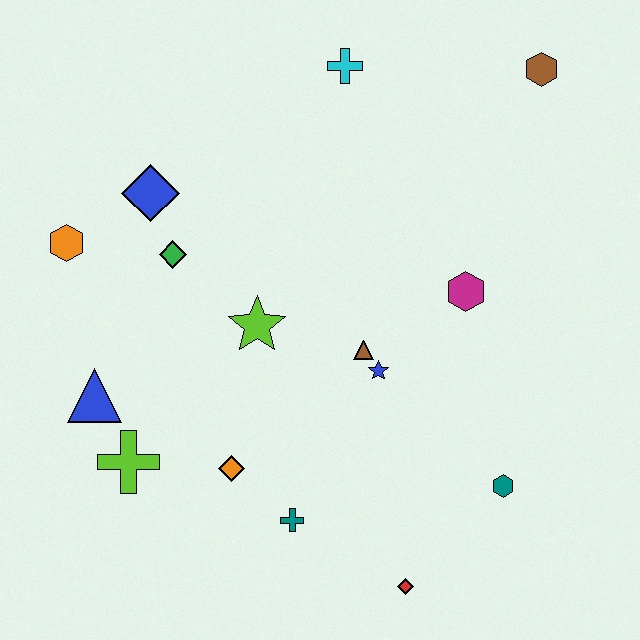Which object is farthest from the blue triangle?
The brown hexagon is farthest from the blue triangle.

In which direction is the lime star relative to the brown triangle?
The lime star is to the left of the brown triangle.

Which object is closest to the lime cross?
The blue triangle is closest to the lime cross.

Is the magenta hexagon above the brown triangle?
Yes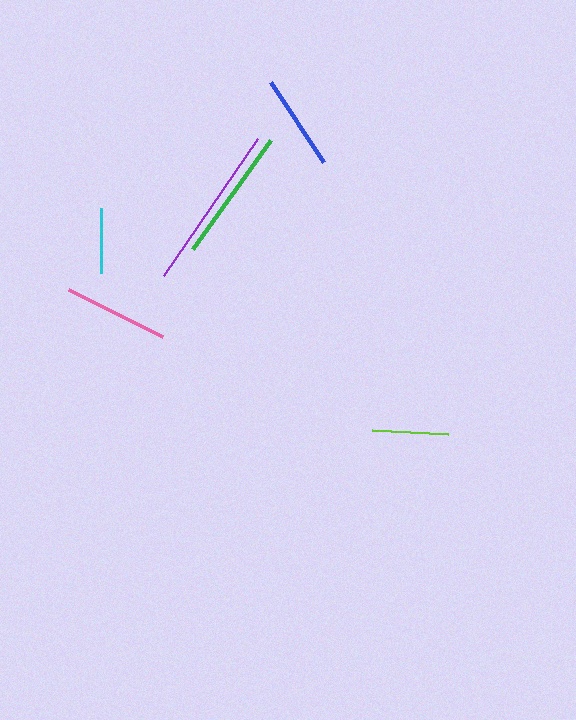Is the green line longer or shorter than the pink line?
The green line is longer than the pink line.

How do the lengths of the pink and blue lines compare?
The pink and blue lines are approximately the same length.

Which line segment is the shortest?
The cyan line is the shortest at approximately 65 pixels.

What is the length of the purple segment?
The purple segment is approximately 166 pixels long.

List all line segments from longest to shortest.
From longest to shortest: purple, green, pink, blue, lime, cyan.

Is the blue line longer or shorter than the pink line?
The pink line is longer than the blue line.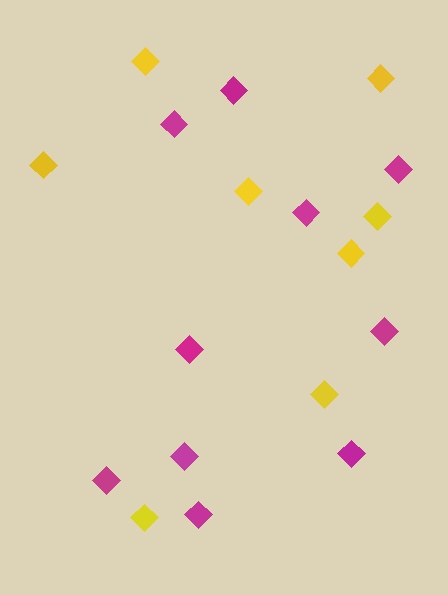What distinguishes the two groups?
There are 2 groups: one group of magenta diamonds (10) and one group of yellow diamonds (8).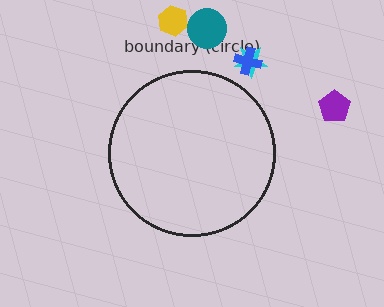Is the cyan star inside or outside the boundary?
Outside.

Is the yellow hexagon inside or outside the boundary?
Outside.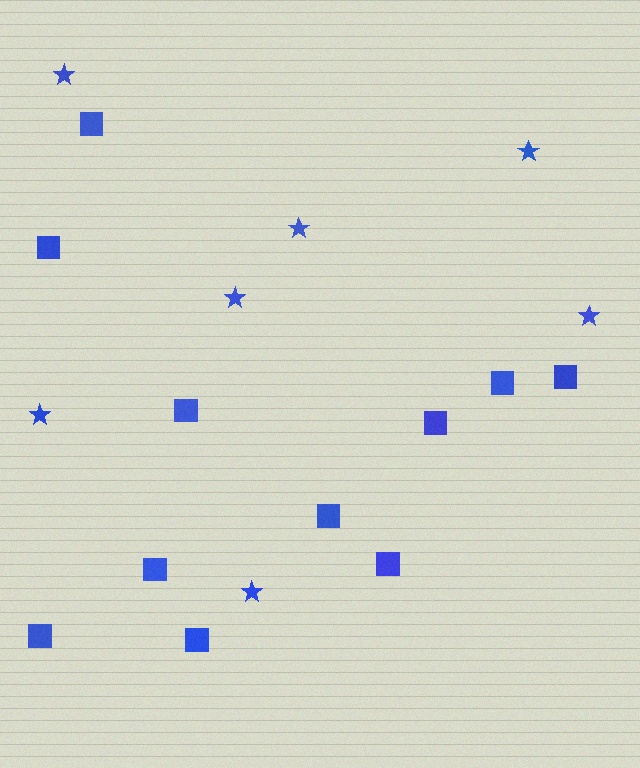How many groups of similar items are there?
There are 2 groups: one group of squares (11) and one group of stars (7).